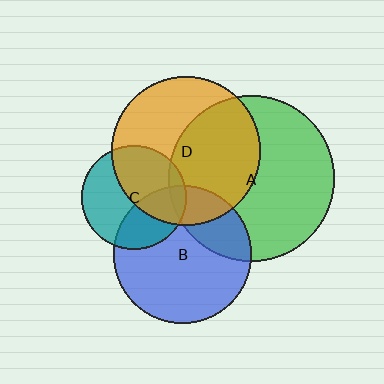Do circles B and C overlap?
Yes.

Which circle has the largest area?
Circle A (green).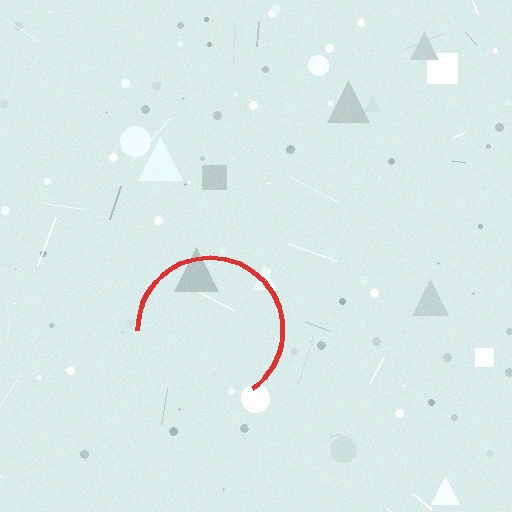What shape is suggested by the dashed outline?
The dashed outline suggests a circle.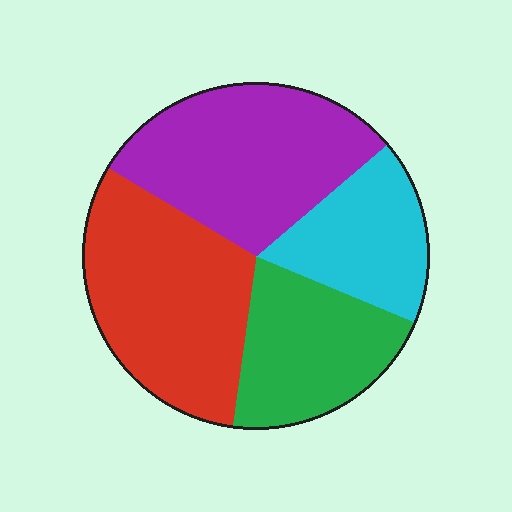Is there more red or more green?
Red.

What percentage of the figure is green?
Green covers about 20% of the figure.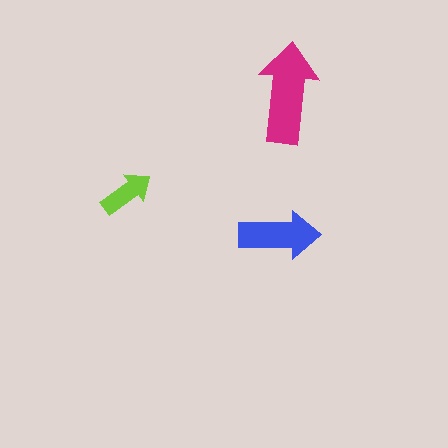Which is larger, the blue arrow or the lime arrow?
The blue one.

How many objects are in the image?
There are 3 objects in the image.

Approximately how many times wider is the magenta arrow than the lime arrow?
About 2 times wider.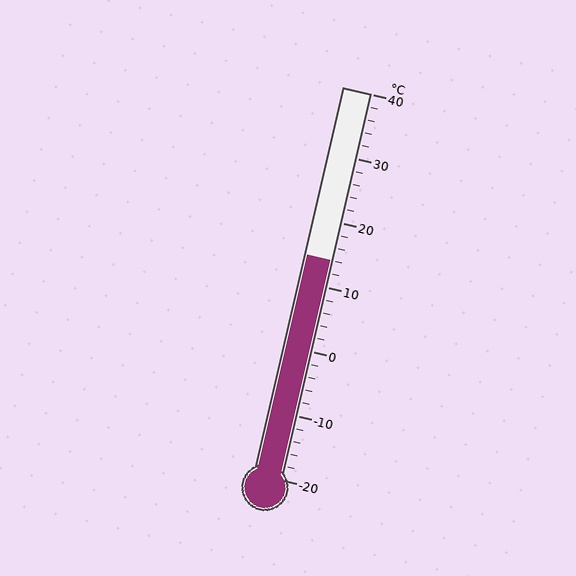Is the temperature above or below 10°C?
The temperature is above 10°C.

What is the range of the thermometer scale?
The thermometer scale ranges from -20°C to 40°C.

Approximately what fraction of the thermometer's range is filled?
The thermometer is filled to approximately 55% of its range.